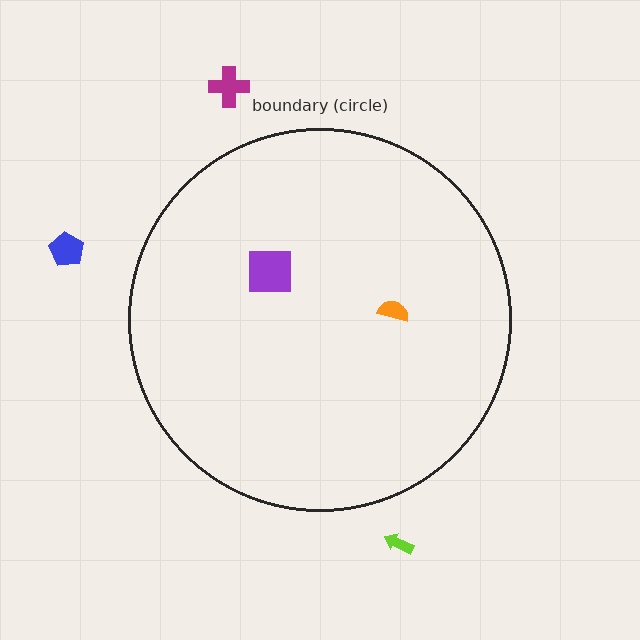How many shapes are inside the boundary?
2 inside, 3 outside.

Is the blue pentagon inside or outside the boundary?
Outside.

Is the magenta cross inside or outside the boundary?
Outside.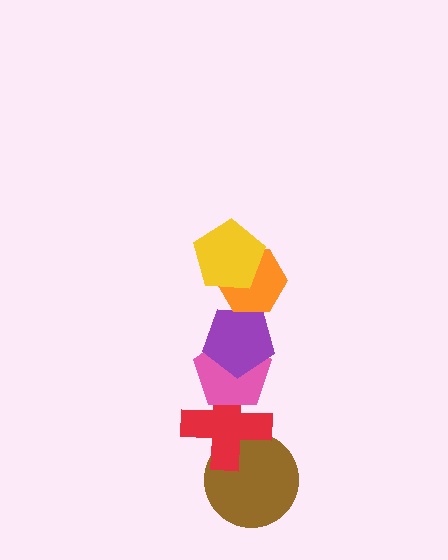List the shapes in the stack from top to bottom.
From top to bottom: the yellow pentagon, the orange hexagon, the purple pentagon, the pink pentagon, the red cross, the brown circle.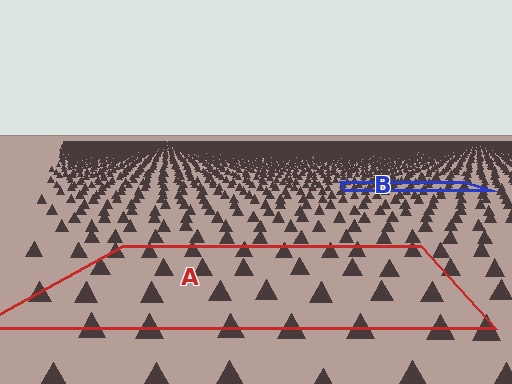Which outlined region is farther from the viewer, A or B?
Region B is farther from the viewer — the texture elements inside it appear smaller and more densely packed.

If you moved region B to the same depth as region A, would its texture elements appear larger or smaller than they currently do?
They would appear larger. At a closer depth, the same texture elements are projected at a bigger on-screen size.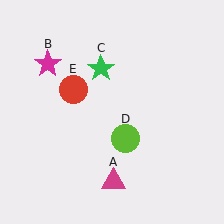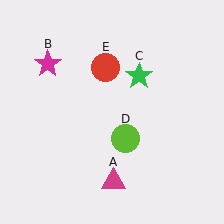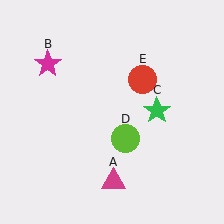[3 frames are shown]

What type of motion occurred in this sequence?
The green star (object C), red circle (object E) rotated clockwise around the center of the scene.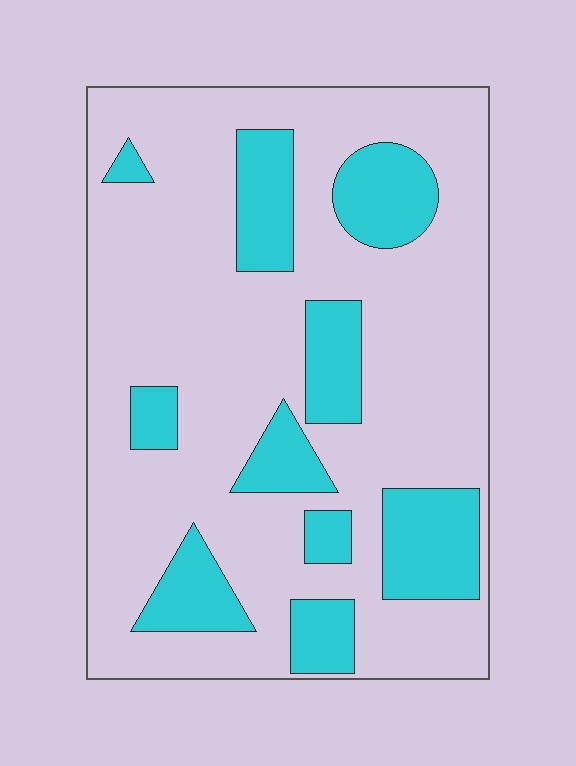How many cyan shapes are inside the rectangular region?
10.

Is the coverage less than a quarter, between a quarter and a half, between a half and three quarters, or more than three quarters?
Less than a quarter.